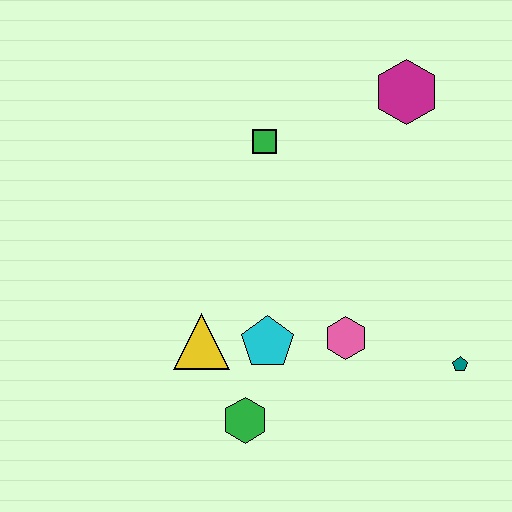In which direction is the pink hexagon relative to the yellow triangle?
The pink hexagon is to the right of the yellow triangle.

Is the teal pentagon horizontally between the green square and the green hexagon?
No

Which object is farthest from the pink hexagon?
The magenta hexagon is farthest from the pink hexagon.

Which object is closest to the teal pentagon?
The pink hexagon is closest to the teal pentagon.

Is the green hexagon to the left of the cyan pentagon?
Yes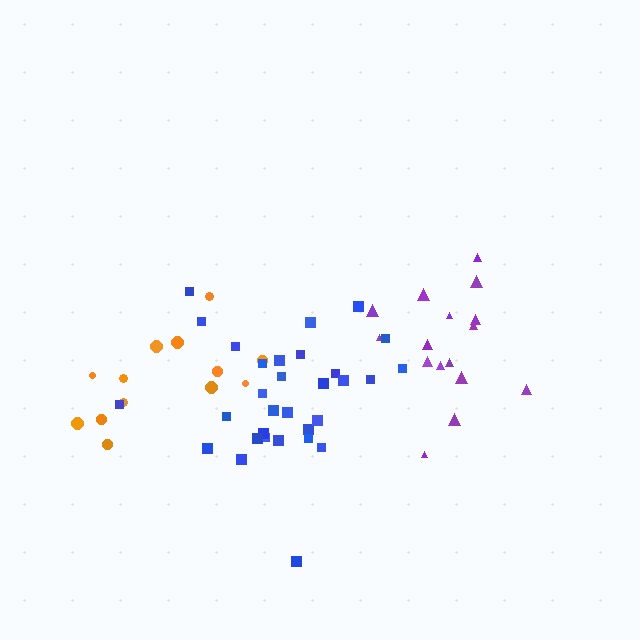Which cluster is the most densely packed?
Blue.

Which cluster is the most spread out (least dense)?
Orange.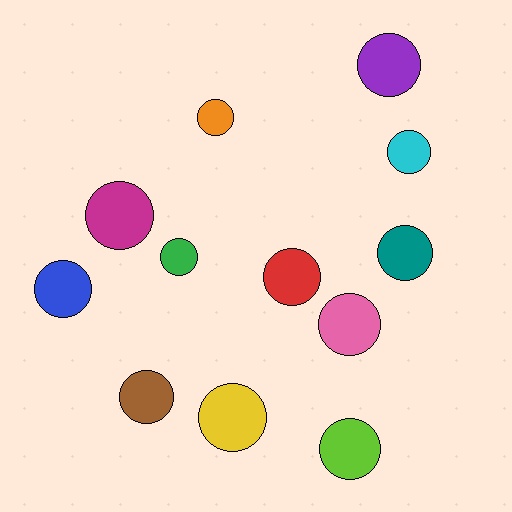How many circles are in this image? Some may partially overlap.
There are 12 circles.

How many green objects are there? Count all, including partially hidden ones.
There is 1 green object.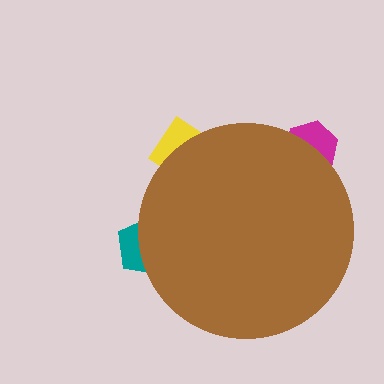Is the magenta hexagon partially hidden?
Yes, the magenta hexagon is partially hidden behind the brown circle.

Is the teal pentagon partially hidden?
Yes, the teal pentagon is partially hidden behind the brown circle.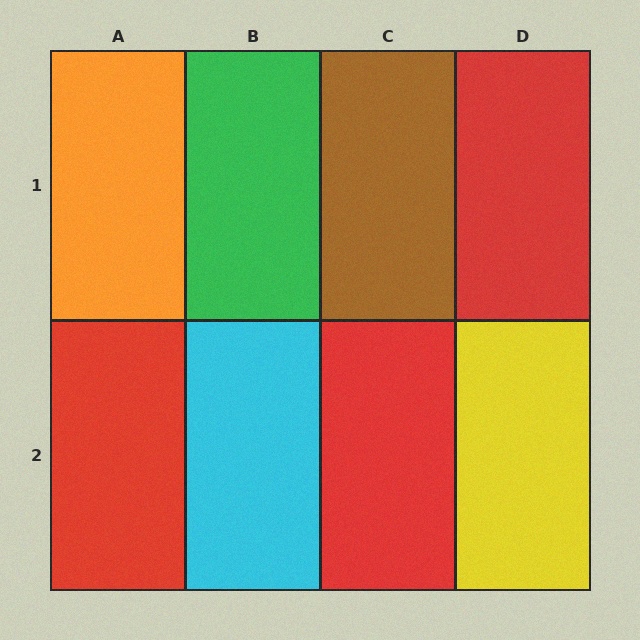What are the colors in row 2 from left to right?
Red, cyan, red, yellow.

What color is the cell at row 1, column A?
Orange.